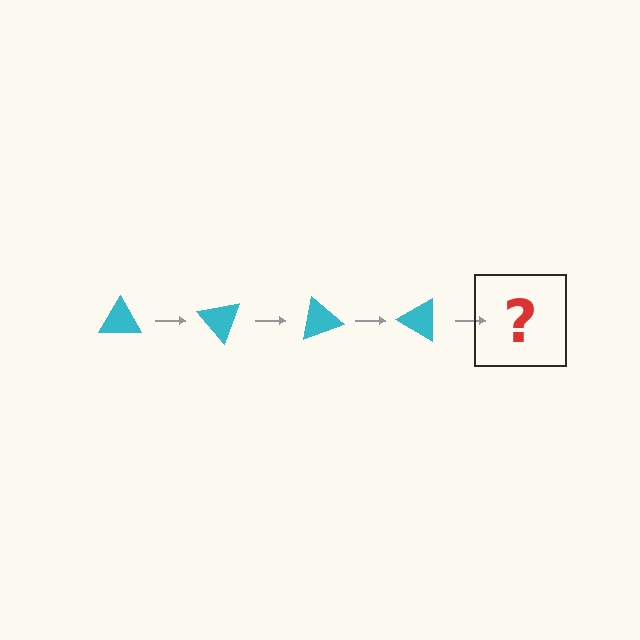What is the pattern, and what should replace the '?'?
The pattern is that the triangle rotates 50 degrees each step. The '?' should be a cyan triangle rotated 200 degrees.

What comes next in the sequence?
The next element should be a cyan triangle rotated 200 degrees.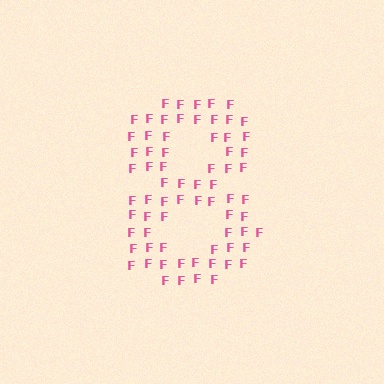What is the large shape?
The large shape is the digit 8.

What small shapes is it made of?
It is made of small letter F's.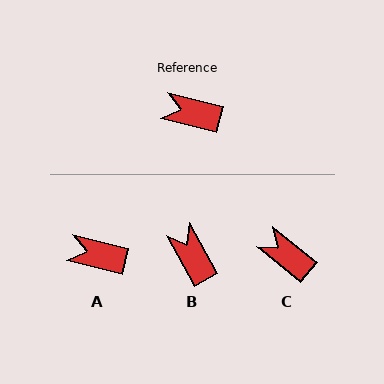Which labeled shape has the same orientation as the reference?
A.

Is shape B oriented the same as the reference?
No, it is off by about 47 degrees.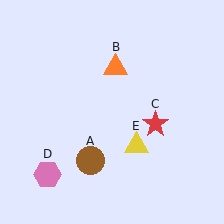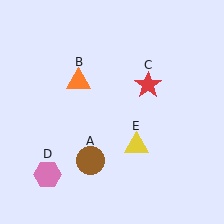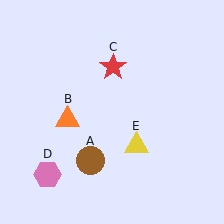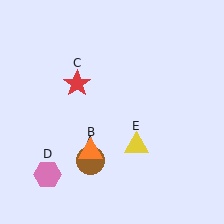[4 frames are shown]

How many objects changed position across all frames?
2 objects changed position: orange triangle (object B), red star (object C).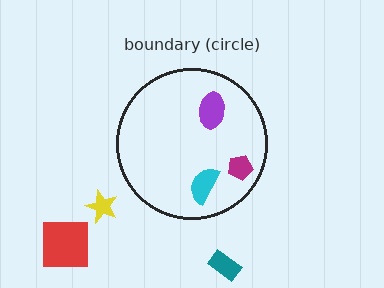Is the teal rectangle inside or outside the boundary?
Outside.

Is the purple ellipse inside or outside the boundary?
Inside.